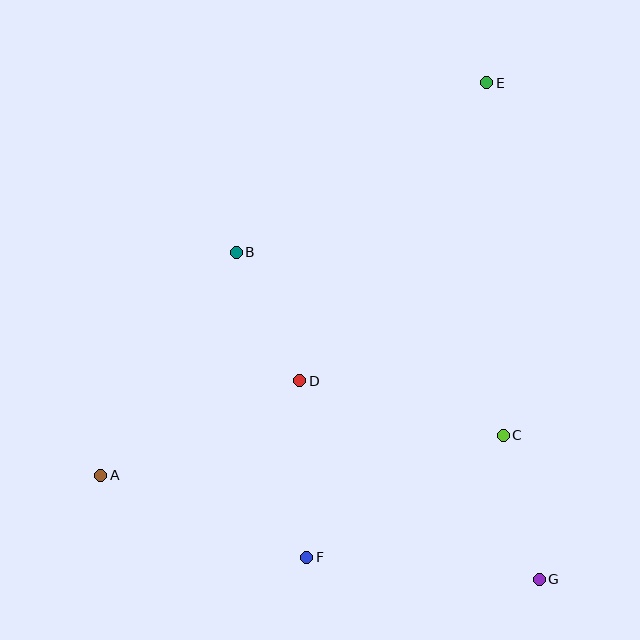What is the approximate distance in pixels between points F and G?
The distance between F and G is approximately 234 pixels.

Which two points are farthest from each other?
Points A and E are farthest from each other.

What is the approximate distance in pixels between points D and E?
The distance between D and E is approximately 352 pixels.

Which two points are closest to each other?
Points B and D are closest to each other.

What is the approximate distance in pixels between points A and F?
The distance between A and F is approximately 222 pixels.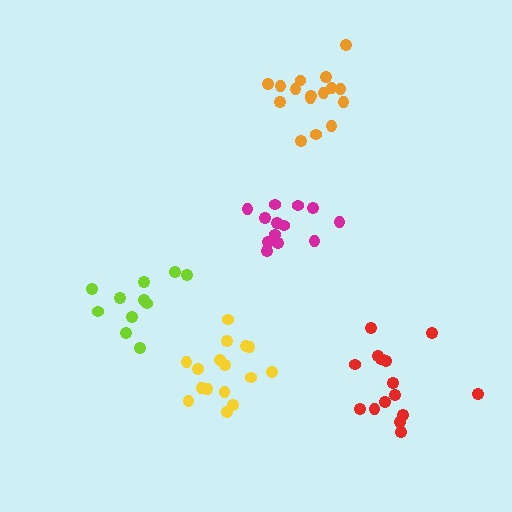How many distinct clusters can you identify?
There are 5 distinct clusters.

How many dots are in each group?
Group 1: 15 dots, Group 2: 11 dots, Group 3: 13 dots, Group 4: 16 dots, Group 5: 16 dots (71 total).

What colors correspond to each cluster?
The clusters are colored: red, lime, magenta, orange, yellow.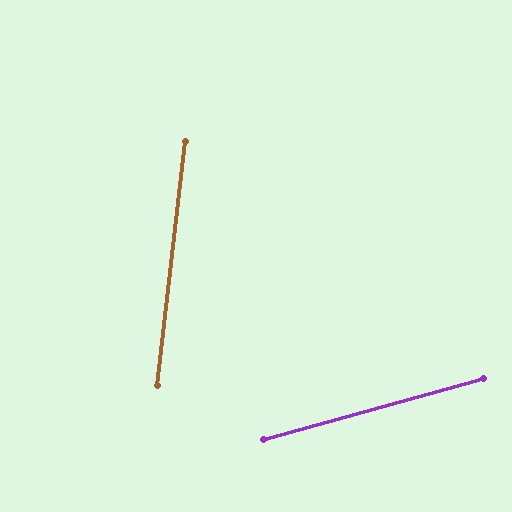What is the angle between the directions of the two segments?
Approximately 68 degrees.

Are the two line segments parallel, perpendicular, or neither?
Neither parallel nor perpendicular — they differ by about 68°.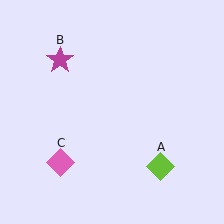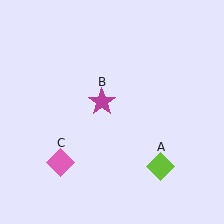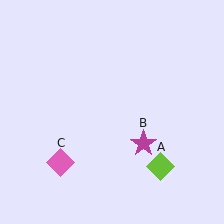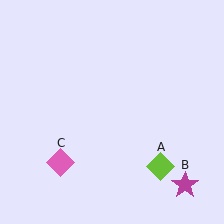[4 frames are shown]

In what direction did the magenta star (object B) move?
The magenta star (object B) moved down and to the right.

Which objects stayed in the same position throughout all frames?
Lime diamond (object A) and pink diamond (object C) remained stationary.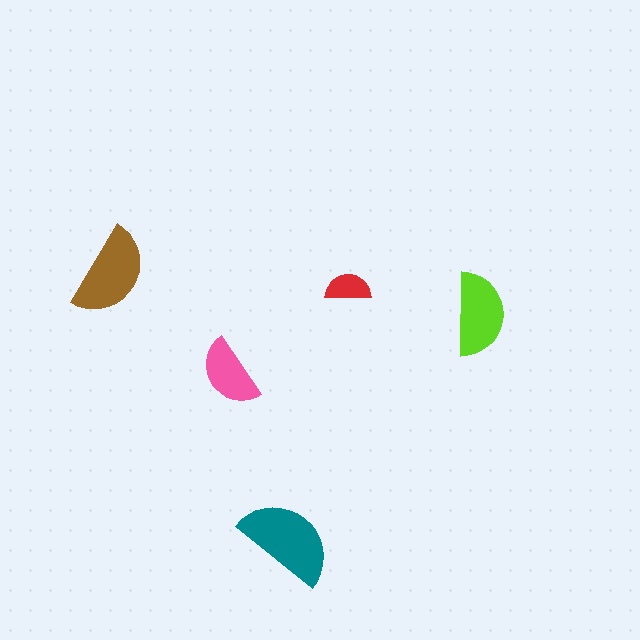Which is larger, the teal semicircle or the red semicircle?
The teal one.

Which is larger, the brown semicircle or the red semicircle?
The brown one.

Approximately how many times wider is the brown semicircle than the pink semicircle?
About 1.5 times wider.